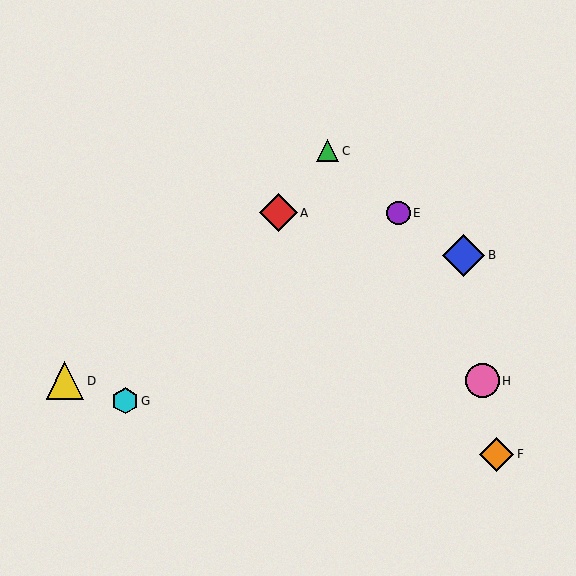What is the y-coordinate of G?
Object G is at y≈401.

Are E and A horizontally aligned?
Yes, both are at y≈213.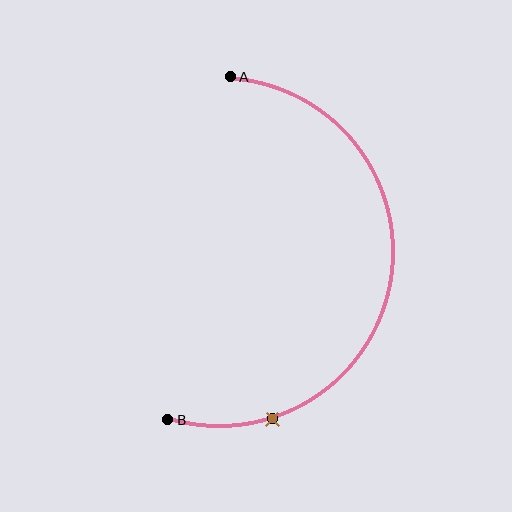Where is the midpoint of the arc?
The arc midpoint is the point on the curve farthest from the straight line joining A and B. It sits to the right of that line.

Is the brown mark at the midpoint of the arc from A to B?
No. The brown mark lies on the arc but is closer to endpoint B. The arc midpoint would be at the point on the curve equidistant along the arc from both A and B.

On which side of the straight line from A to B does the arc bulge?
The arc bulges to the right of the straight line connecting A and B.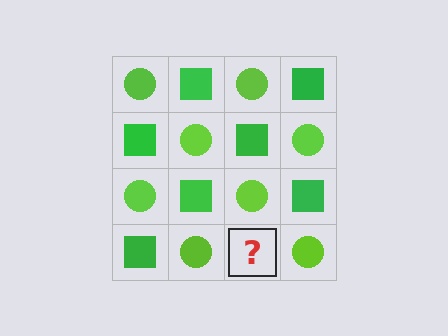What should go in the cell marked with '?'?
The missing cell should contain a green square.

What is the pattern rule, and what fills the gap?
The rule is that it alternates lime circle and green square in a checkerboard pattern. The gap should be filled with a green square.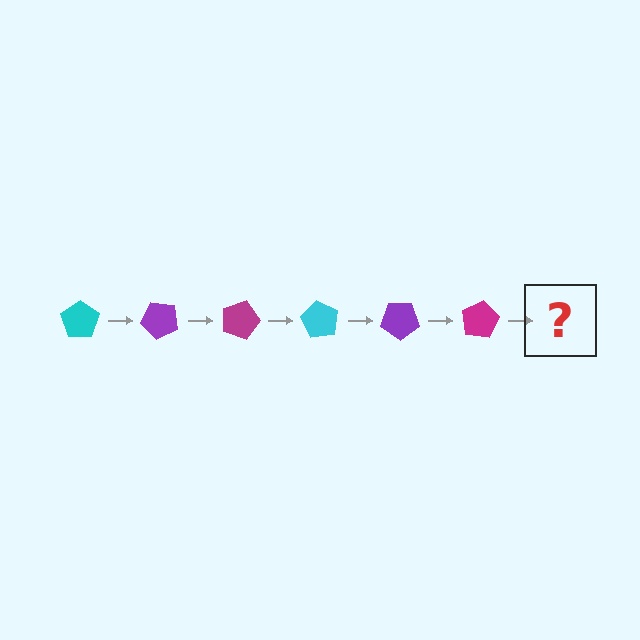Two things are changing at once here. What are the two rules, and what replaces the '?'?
The two rules are that it rotates 45 degrees each step and the color cycles through cyan, purple, and magenta. The '?' should be a cyan pentagon, rotated 270 degrees from the start.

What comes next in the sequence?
The next element should be a cyan pentagon, rotated 270 degrees from the start.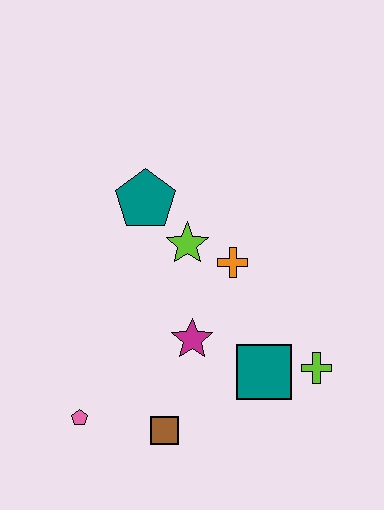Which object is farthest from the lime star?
The pink pentagon is farthest from the lime star.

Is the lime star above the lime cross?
Yes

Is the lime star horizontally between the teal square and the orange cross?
No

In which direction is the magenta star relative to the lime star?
The magenta star is below the lime star.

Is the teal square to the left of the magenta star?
No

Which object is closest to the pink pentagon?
The brown square is closest to the pink pentagon.